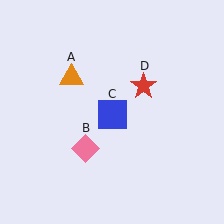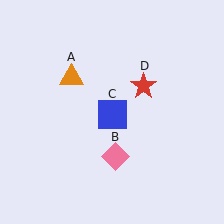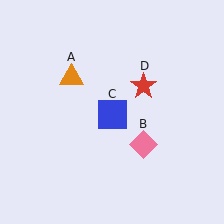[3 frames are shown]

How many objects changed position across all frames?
1 object changed position: pink diamond (object B).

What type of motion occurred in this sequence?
The pink diamond (object B) rotated counterclockwise around the center of the scene.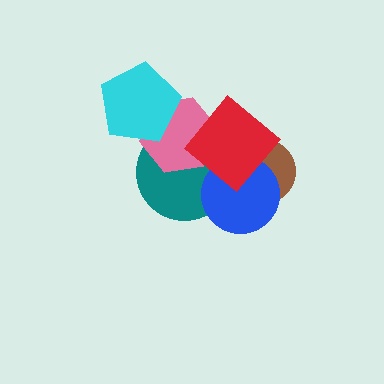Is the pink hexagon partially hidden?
Yes, it is partially covered by another shape.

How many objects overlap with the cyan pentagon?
1 object overlaps with the cyan pentagon.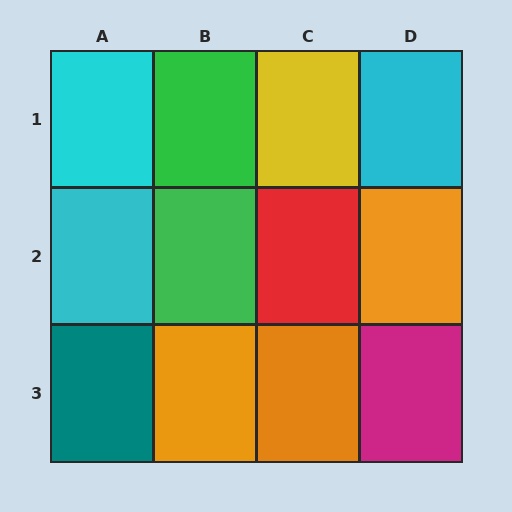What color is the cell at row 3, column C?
Orange.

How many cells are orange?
3 cells are orange.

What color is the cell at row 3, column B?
Orange.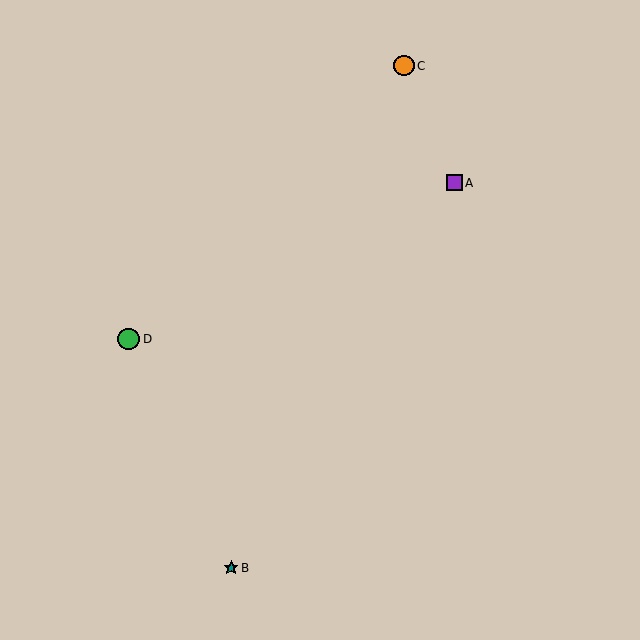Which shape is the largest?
The green circle (labeled D) is the largest.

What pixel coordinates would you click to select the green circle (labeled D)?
Click at (129, 339) to select the green circle D.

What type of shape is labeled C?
Shape C is an orange circle.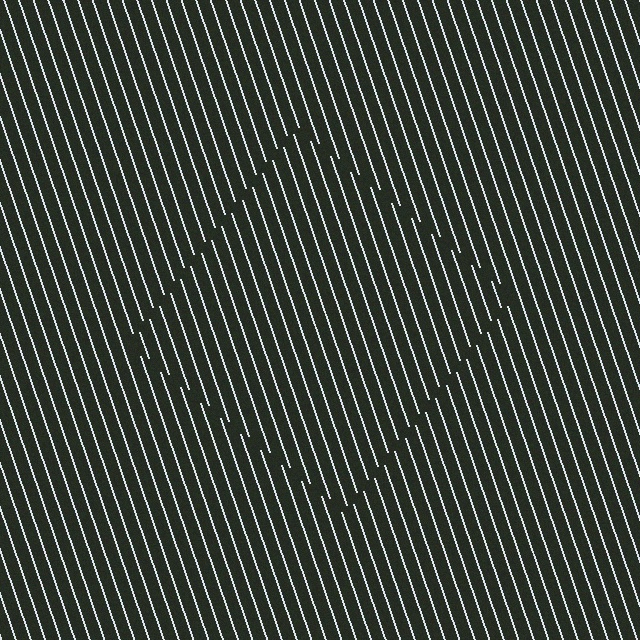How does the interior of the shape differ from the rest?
The interior of the shape contains the same grating, shifted by half a period — the contour is defined by the phase discontinuity where line-ends from the inner and outer gratings abut.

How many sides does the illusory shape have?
4 sides — the line-ends trace a square.